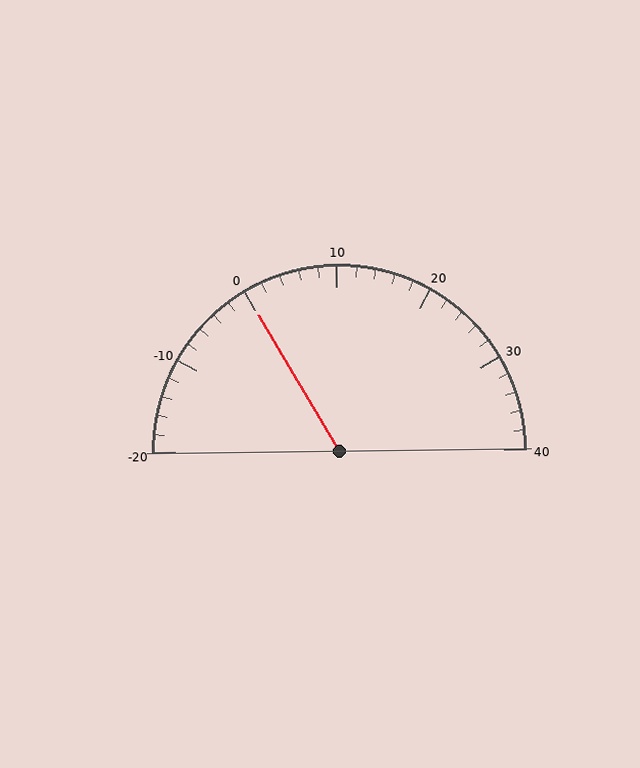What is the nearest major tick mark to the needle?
The nearest major tick mark is 0.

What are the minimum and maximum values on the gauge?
The gauge ranges from -20 to 40.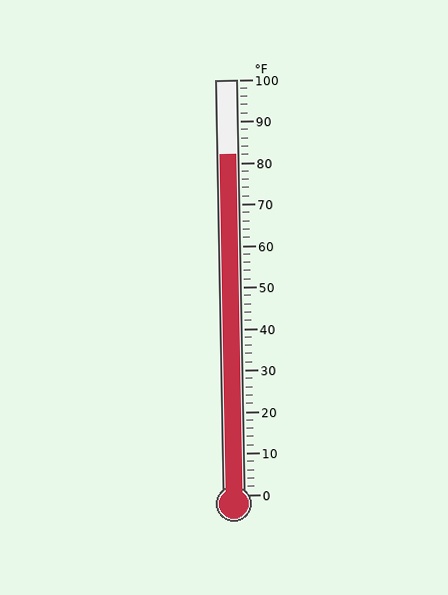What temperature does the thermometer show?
The thermometer shows approximately 82°F.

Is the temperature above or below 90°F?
The temperature is below 90°F.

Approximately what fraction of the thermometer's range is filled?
The thermometer is filled to approximately 80% of its range.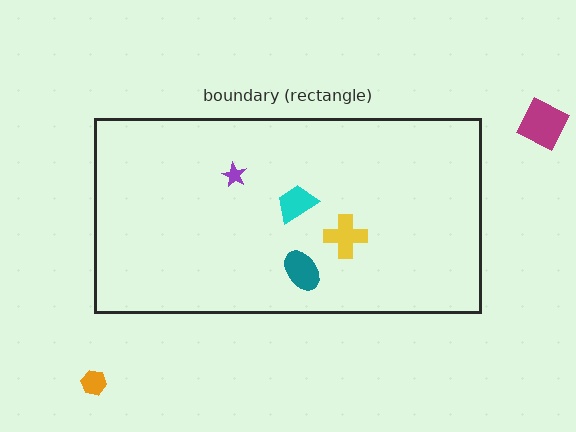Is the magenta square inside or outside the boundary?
Outside.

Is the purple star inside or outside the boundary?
Inside.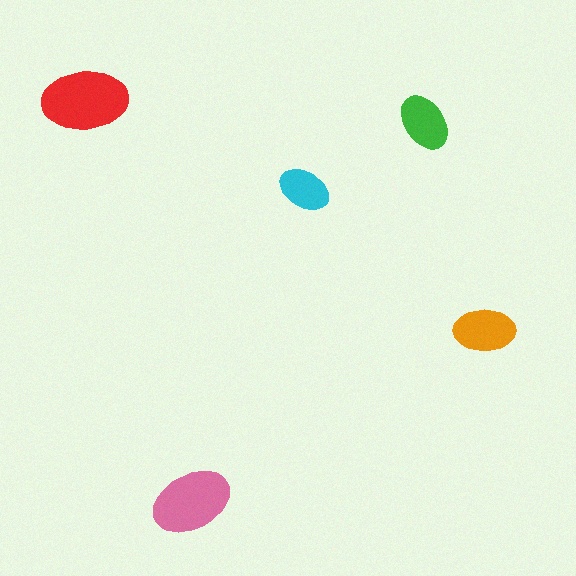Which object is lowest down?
The pink ellipse is bottommost.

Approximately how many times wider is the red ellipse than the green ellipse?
About 1.5 times wider.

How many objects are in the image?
There are 5 objects in the image.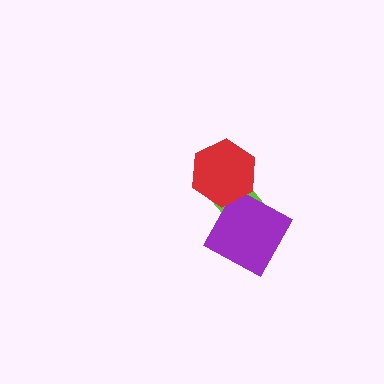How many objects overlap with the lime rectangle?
2 objects overlap with the lime rectangle.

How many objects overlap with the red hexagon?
1 object overlaps with the red hexagon.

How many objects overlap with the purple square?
1 object overlaps with the purple square.